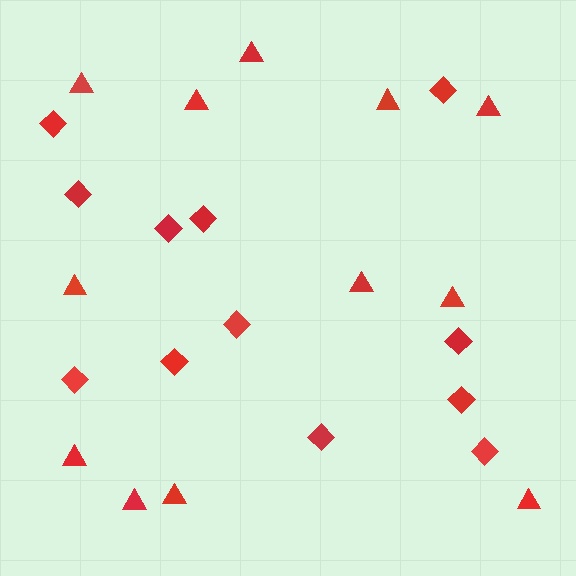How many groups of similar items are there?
There are 2 groups: one group of diamonds (12) and one group of triangles (12).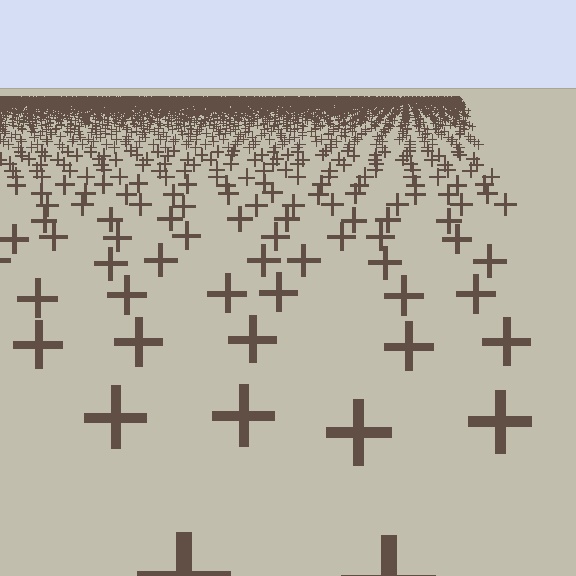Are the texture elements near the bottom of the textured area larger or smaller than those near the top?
Larger. Near the bottom, elements are closer to the viewer and appear at a bigger on-screen size.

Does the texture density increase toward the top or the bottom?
Density increases toward the top.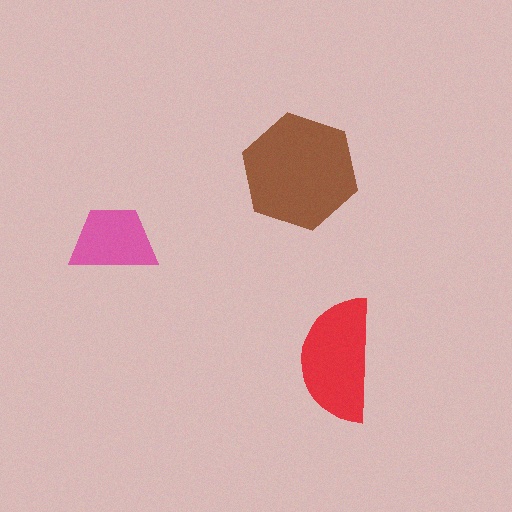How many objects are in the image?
There are 3 objects in the image.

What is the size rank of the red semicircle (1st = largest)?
2nd.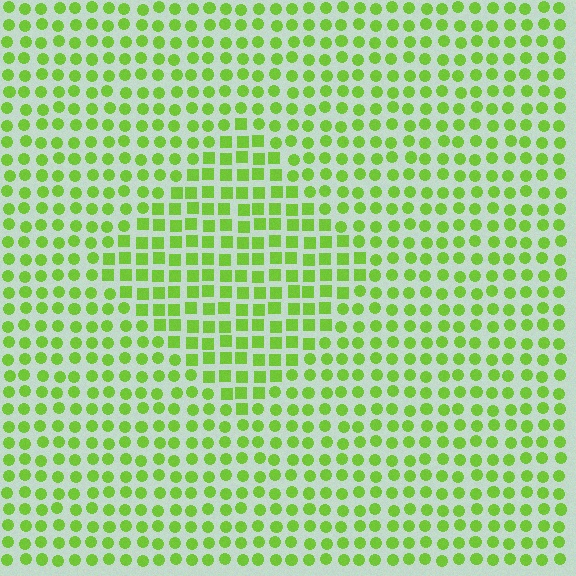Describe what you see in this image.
The image is filled with small lime elements arranged in a uniform grid. A diamond-shaped region contains squares, while the surrounding area contains circles. The boundary is defined purely by the change in element shape.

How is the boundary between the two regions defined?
The boundary is defined by a change in element shape: squares inside vs. circles outside. All elements share the same color and spacing.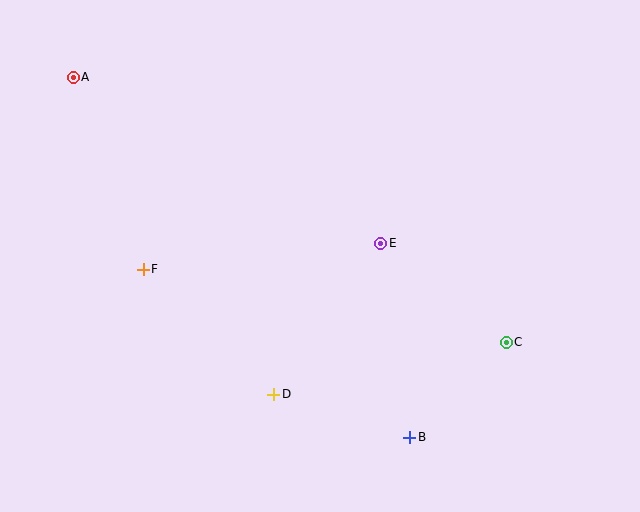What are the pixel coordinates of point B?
Point B is at (410, 437).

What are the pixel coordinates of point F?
Point F is at (143, 269).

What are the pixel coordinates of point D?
Point D is at (274, 394).